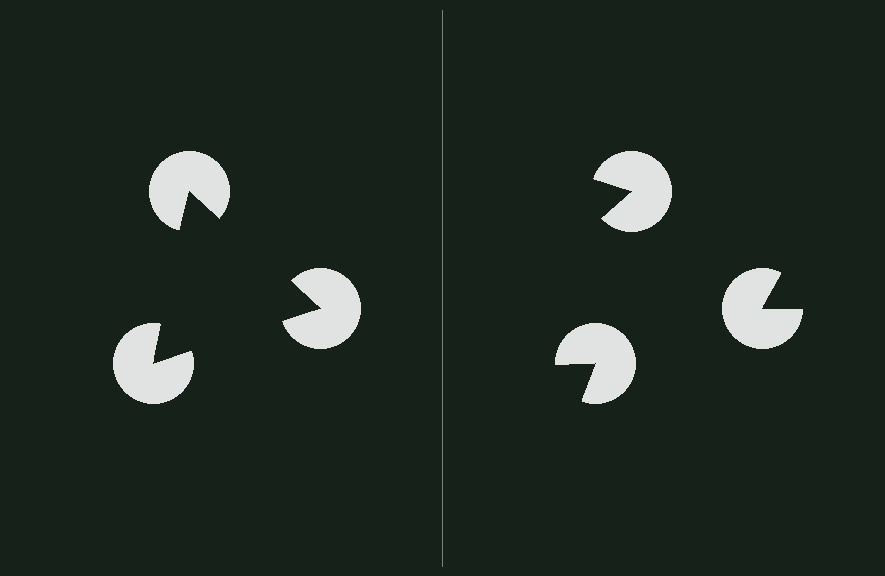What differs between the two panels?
The pac-man discs are positioned identically on both sides; only the wedge orientations differ. On the left they align to a triangle; on the right they are misaligned.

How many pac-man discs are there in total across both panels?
6 — 3 on each side.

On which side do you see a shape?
An illusory triangle appears on the left side. On the right side the wedge cuts are rotated, so no coherent shape forms.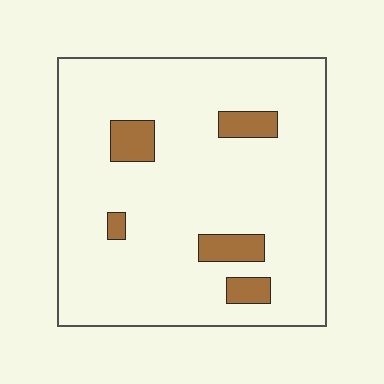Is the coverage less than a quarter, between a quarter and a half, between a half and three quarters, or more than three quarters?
Less than a quarter.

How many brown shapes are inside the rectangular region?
5.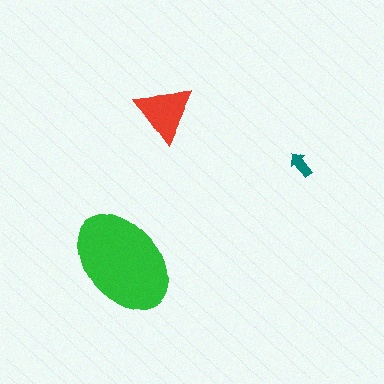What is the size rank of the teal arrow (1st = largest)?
3rd.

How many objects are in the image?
There are 3 objects in the image.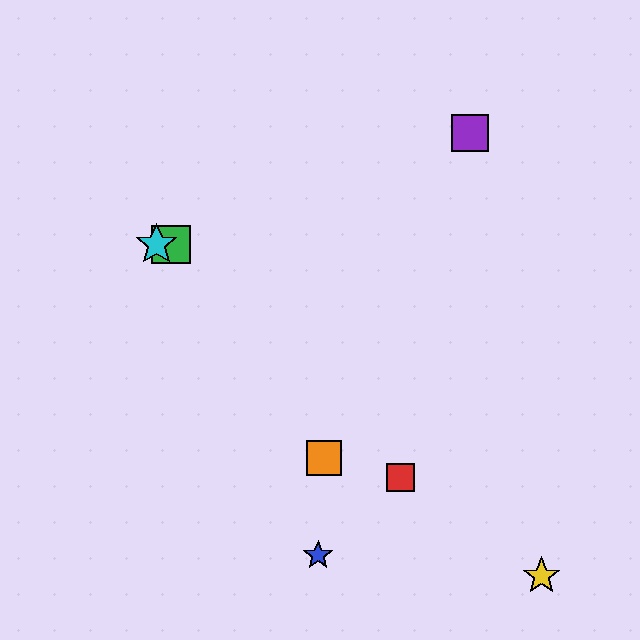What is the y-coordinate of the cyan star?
The cyan star is at y≈245.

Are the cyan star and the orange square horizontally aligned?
No, the cyan star is at y≈245 and the orange square is at y≈458.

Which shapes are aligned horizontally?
The green square, the cyan star are aligned horizontally.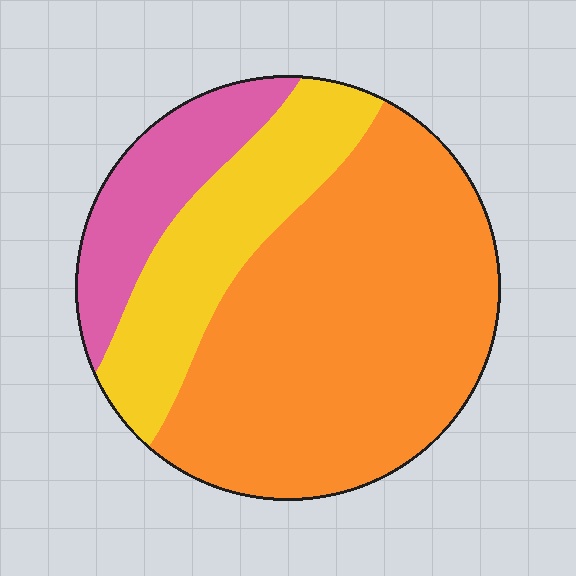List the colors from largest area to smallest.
From largest to smallest: orange, yellow, pink.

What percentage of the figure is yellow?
Yellow covers 24% of the figure.